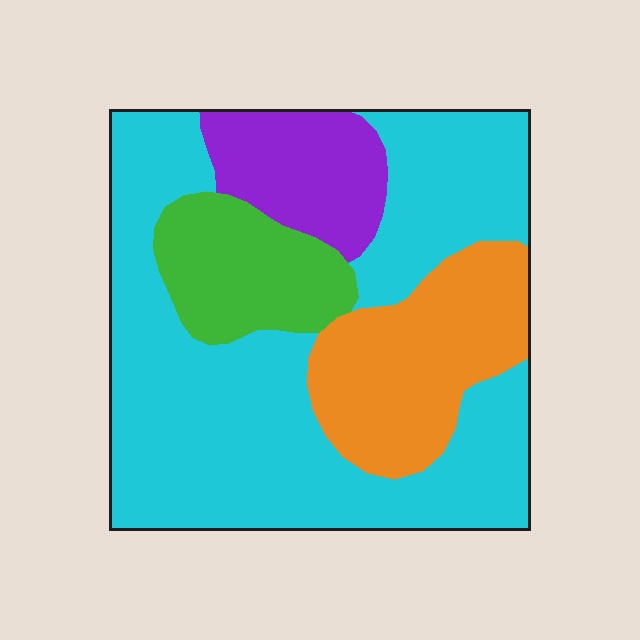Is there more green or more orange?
Orange.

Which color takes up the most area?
Cyan, at roughly 55%.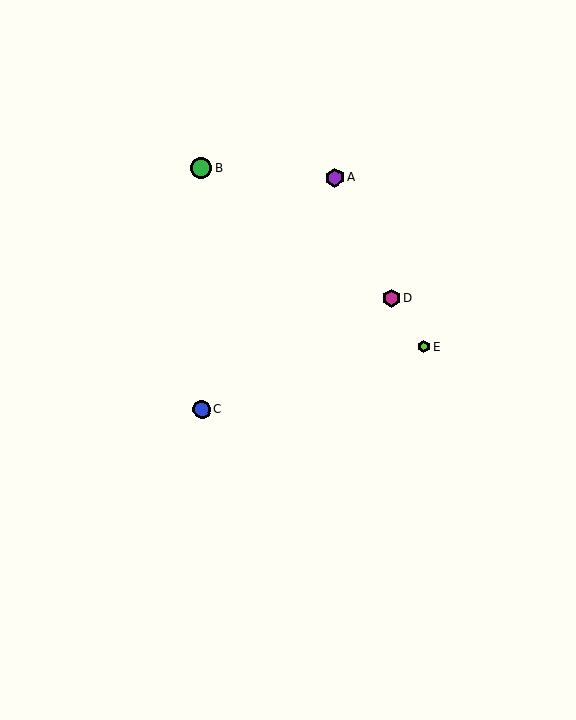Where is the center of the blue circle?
The center of the blue circle is at (202, 409).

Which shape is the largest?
The green circle (labeled B) is the largest.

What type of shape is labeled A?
Shape A is a purple hexagon.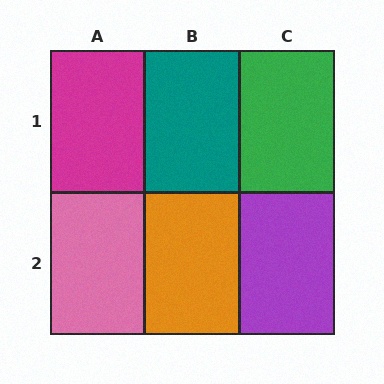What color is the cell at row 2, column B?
Orange.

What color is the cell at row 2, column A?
Pink.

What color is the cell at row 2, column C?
Purple.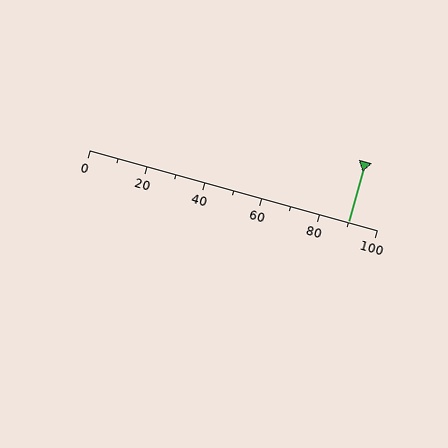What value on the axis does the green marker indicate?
The marker indicates approximately 90.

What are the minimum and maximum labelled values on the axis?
The axis runs from 0 to 100.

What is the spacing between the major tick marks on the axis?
The major ticks are spaced 20 apart.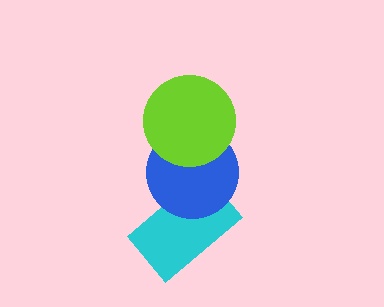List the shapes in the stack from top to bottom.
From top to bottom: the lime circle, the blue circle, the cyan rectangle.